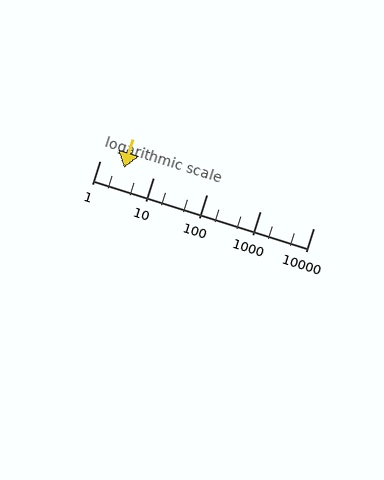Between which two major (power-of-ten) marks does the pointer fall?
The pointer is between 1 and 10.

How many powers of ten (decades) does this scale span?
The scale spans 4 decades, from 1 to 10000.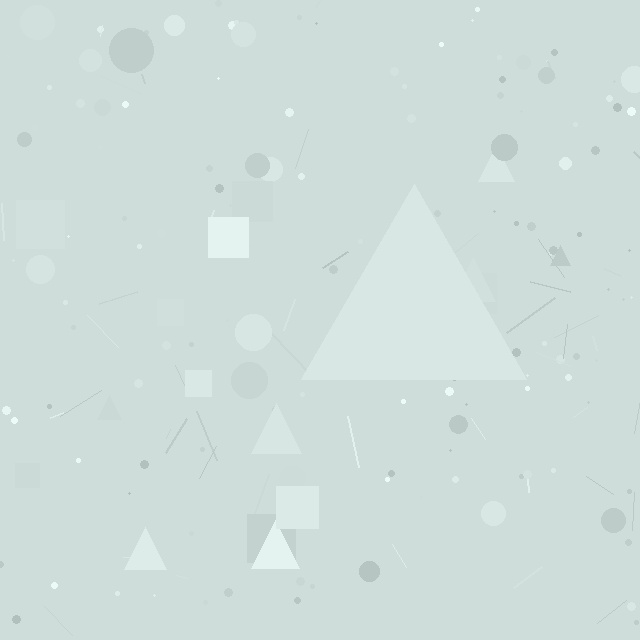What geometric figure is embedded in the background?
A triangle is embedded in the background.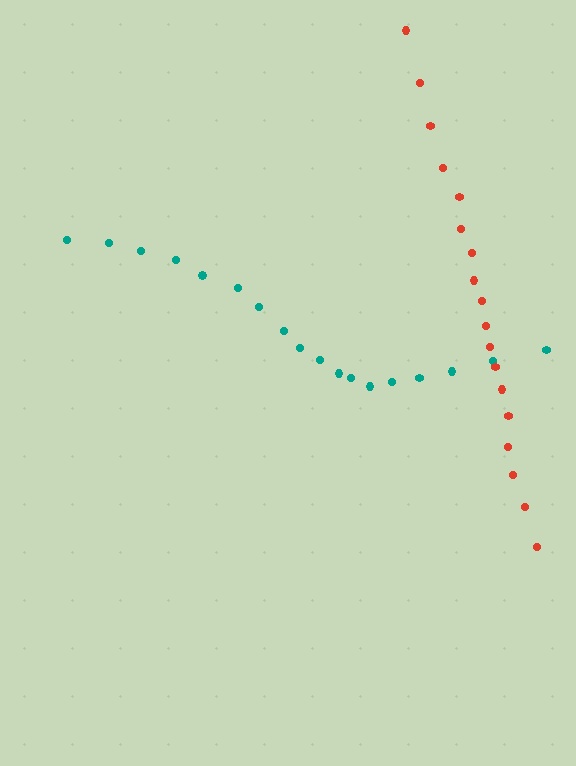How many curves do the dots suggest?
There are 2 distinct paths.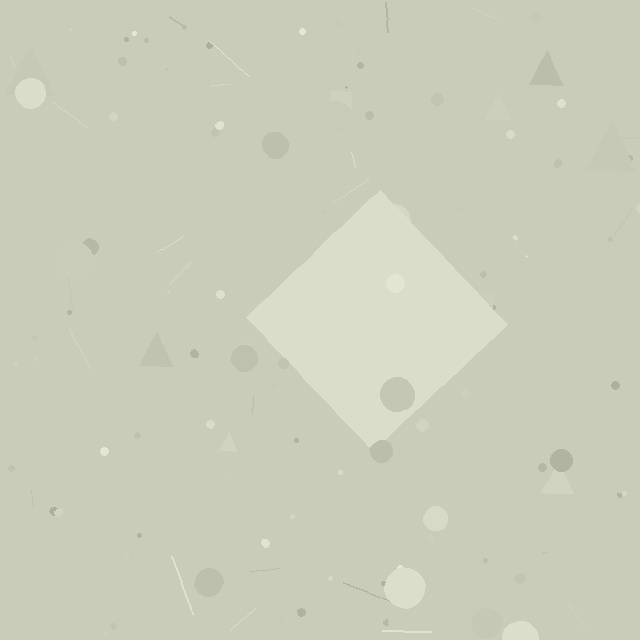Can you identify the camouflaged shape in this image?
The camouflaged shape is a diamond.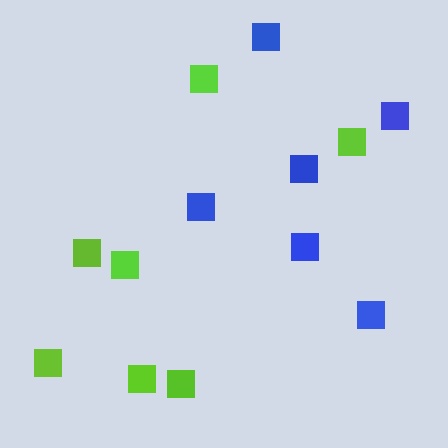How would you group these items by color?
There are 2 groups: one group of blue squares (6) and one group of lime squares (7).